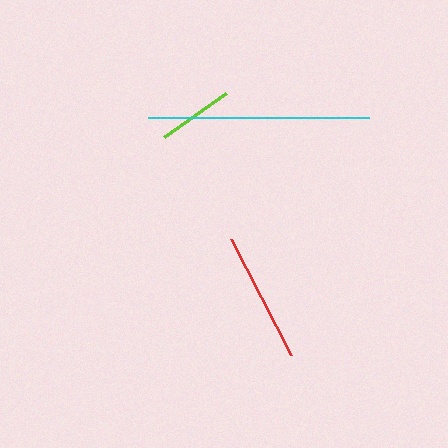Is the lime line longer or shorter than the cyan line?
The cyan line is longer than the lime line.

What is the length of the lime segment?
The lime segment is approximately 76 pixels long.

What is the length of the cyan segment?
The cyan segment is approximately 221 pixels long.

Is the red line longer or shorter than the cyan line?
The cyan line is longer than the red line.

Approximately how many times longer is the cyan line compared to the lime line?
The cyan line is approximately 2.9 times the length of the lime line.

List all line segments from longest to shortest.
From longest to shortest: cyan, red, lime.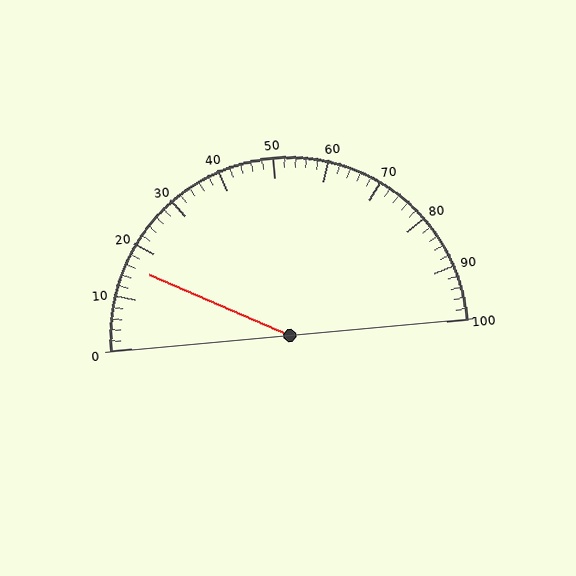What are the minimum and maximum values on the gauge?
The gauge ranges from 0 to 100.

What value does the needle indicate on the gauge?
The needle indicates approximately 16.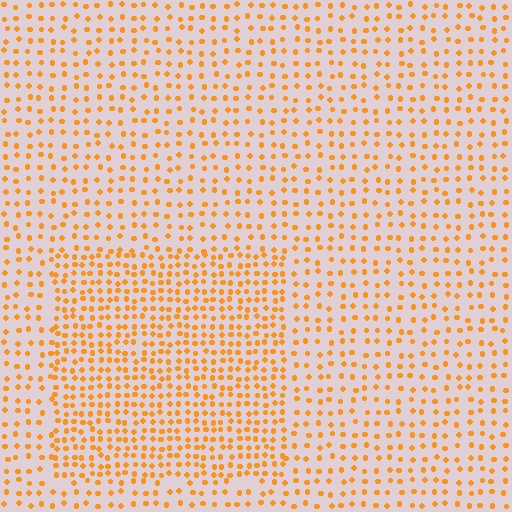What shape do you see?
I see a rectangle.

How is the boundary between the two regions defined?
The boundary is defined by a change in element density (approximately 1.8x ratio). All elements are the same color, size, and shape.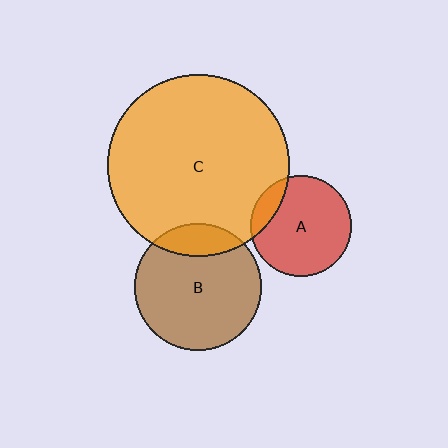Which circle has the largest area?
Circle C (orange).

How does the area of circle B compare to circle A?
Approximately 1.6 times.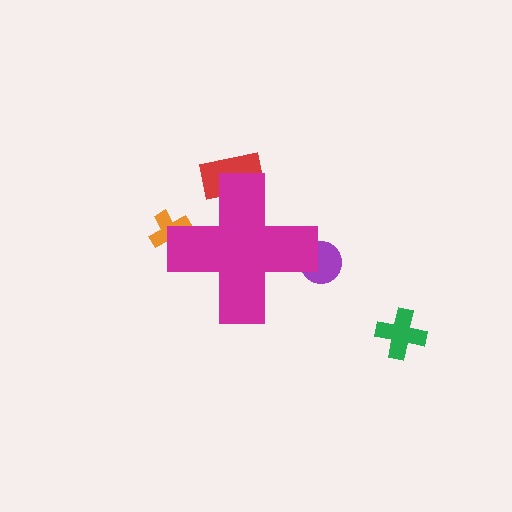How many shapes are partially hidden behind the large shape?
3 shapes are partially hidden.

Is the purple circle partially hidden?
Yes, the purple circle is partially hidden behind the magenta cross.